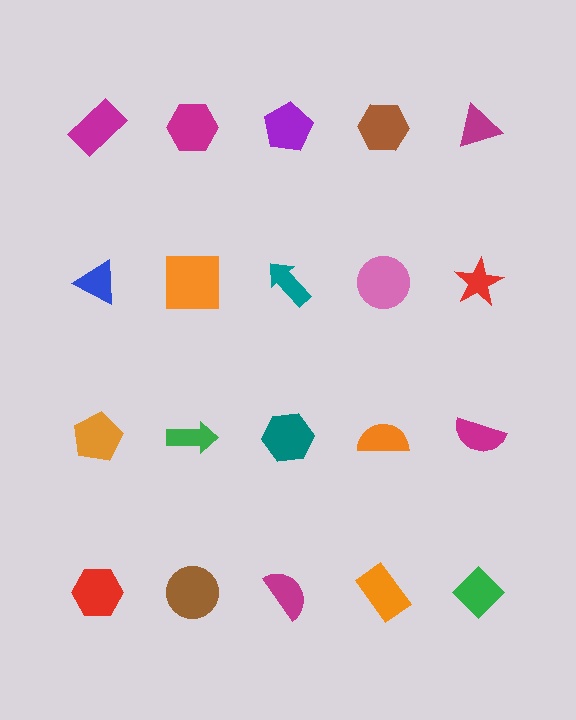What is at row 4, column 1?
A red hexagon.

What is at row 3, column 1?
An orange pentagon.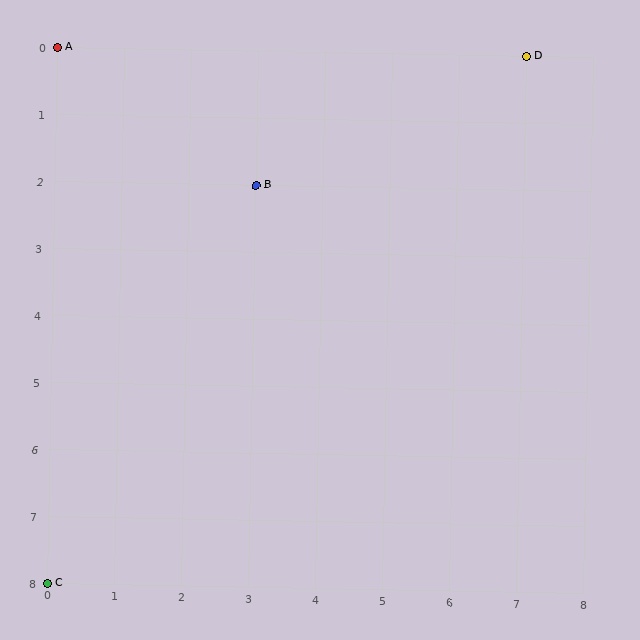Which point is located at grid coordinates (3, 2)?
Point B is at (3, 2).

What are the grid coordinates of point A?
Point A is at grid coordinates (0, 0).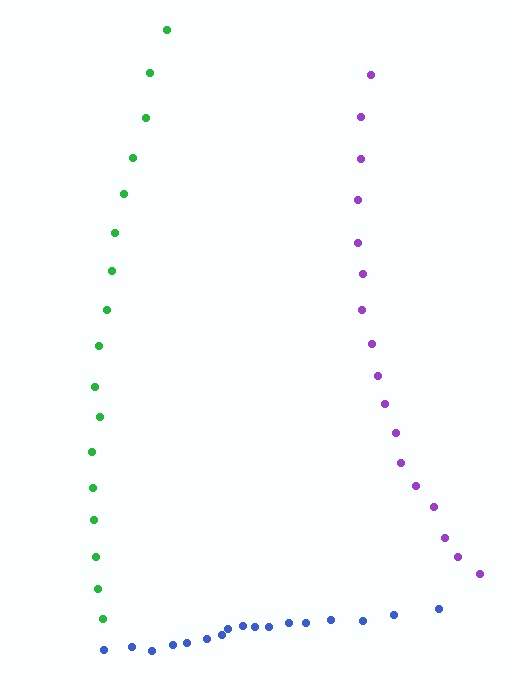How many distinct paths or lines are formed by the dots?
There are 3 distinct paths.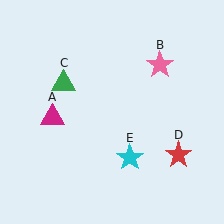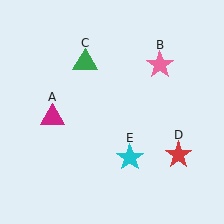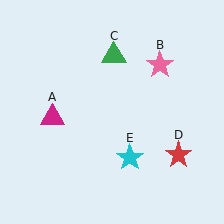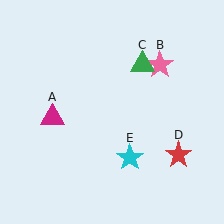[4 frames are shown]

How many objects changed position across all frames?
1 object changed position: green triangle (object C).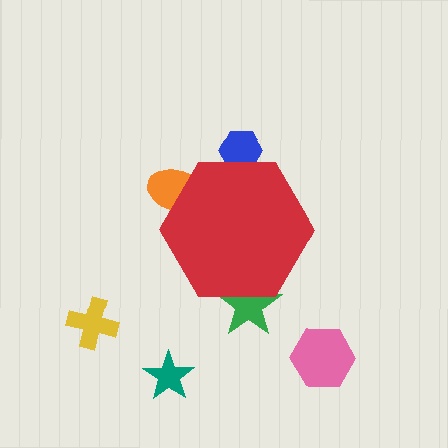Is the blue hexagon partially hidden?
Yes, the blue hexagon is partially hidden behind the red hexagon.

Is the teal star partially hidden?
No, the teal star is fully visible.